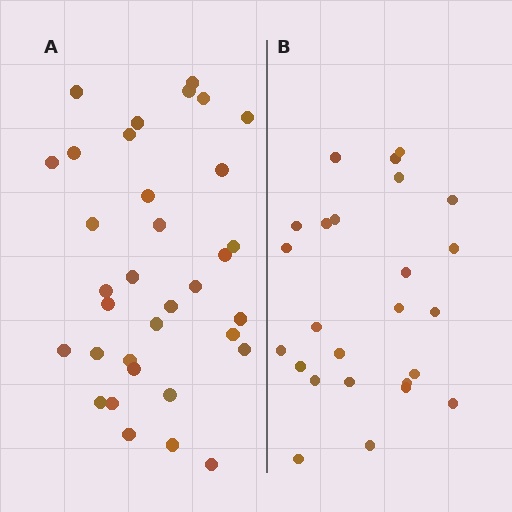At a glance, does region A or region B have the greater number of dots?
Region A (the left region) has more dots.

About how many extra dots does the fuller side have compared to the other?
Region A has roughly 8 or so more dots than region B.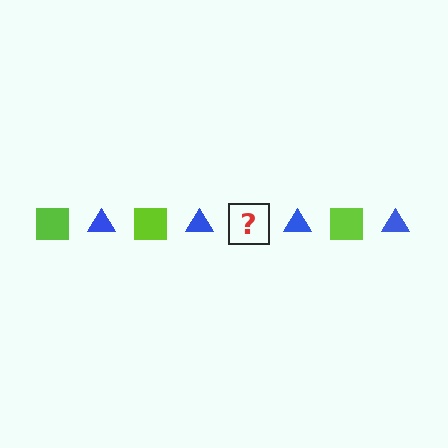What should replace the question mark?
The question mark should be replaced with a lime square.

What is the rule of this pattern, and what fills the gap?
The rule is that the pattern alternates between lime square and blue triangle. The gap should be filled with a lime square.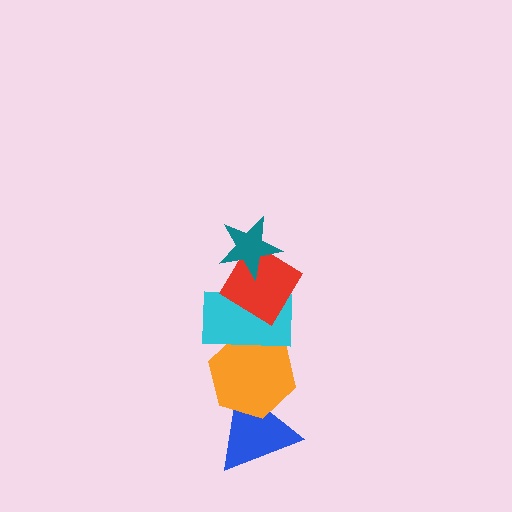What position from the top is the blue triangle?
The blue triangle is 5th from the top.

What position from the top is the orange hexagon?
The orange hexagon is 4th from the top.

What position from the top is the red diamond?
The red diamond is 2nd from the top.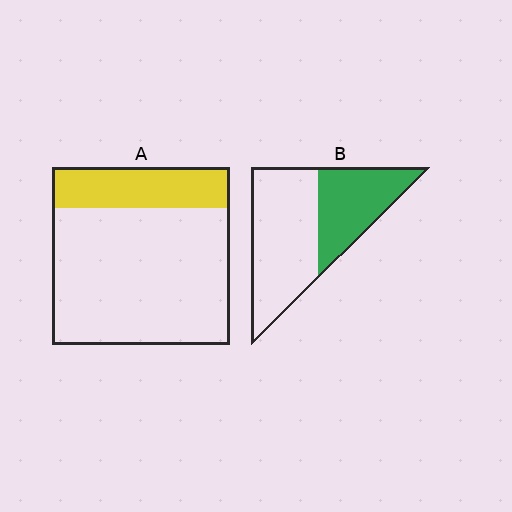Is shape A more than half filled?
No.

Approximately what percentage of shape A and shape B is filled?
A is approximately 25% and B is approximately 40%.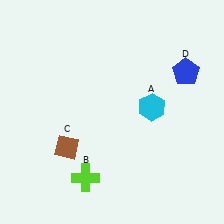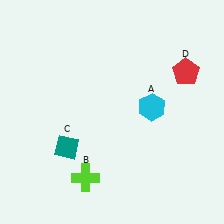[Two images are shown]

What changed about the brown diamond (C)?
In Image 1, C is brown. In Image 2, it changed to teal.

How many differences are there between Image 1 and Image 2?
There are 2 differences between the two images.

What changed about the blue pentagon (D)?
In Image 1, D is blue. In Image 2, it changed to red.